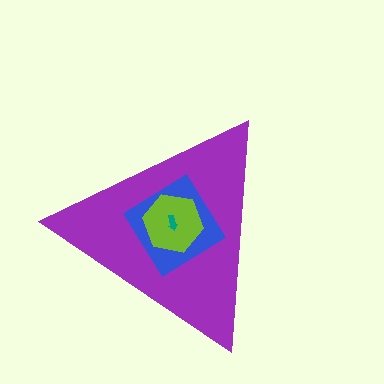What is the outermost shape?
The purple triangle.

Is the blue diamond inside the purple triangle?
Yes.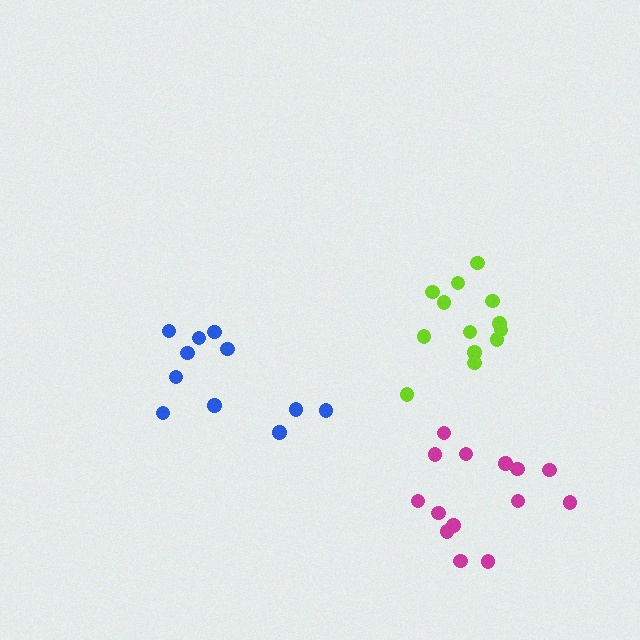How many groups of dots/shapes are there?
There are 3 groups.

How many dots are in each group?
Group 1: 14 dots, Group 2: 11 dots, Group 3: 13 dots (38 total).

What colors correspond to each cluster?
The clusters are colored: magenta, blue, lime.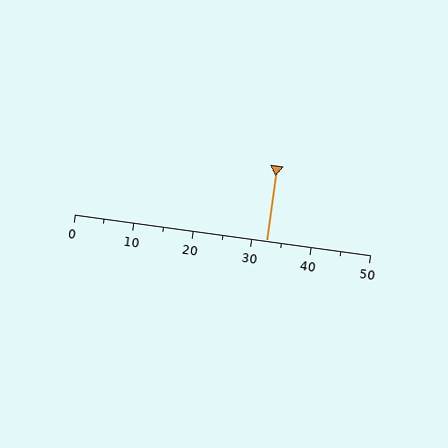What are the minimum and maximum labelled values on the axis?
The axis runs from 0 to 50.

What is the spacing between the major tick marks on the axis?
The major ticks are spaced 10 apart.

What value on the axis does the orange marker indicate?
The marker indicates approximately 32.5.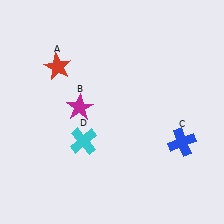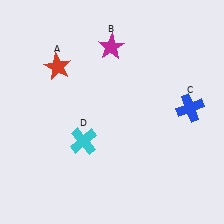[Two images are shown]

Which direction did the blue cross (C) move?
The blue cross (C) moved up.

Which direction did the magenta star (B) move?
The magenta star (B) moved up.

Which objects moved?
The objects that moved are: the magenta star (B), the blue cross (C).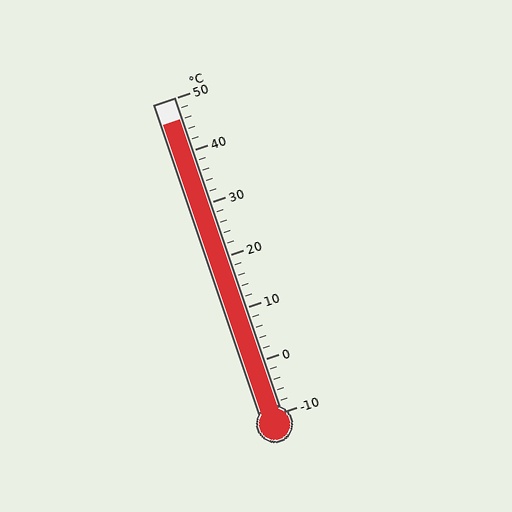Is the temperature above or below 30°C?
The temperature is above 30°C.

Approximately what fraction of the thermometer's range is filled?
The thermometer is filled to approximately 95% of its range.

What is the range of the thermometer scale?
The thermometer scale ranges from -10°C to 50°C.